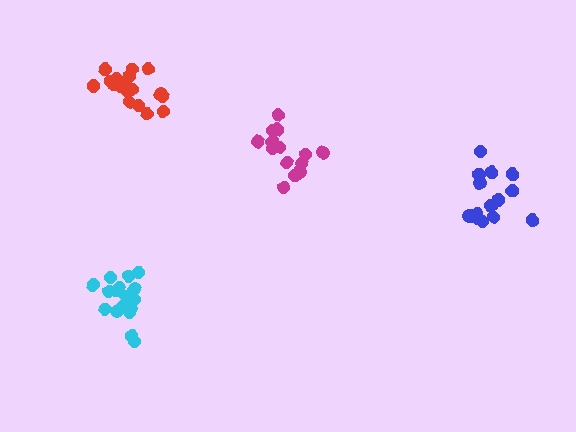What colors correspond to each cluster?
The clusters are colored: magenta, blue, red, cyan.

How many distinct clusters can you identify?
There are 4 distinct clusters.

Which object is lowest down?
The cyan cluster is bottommost.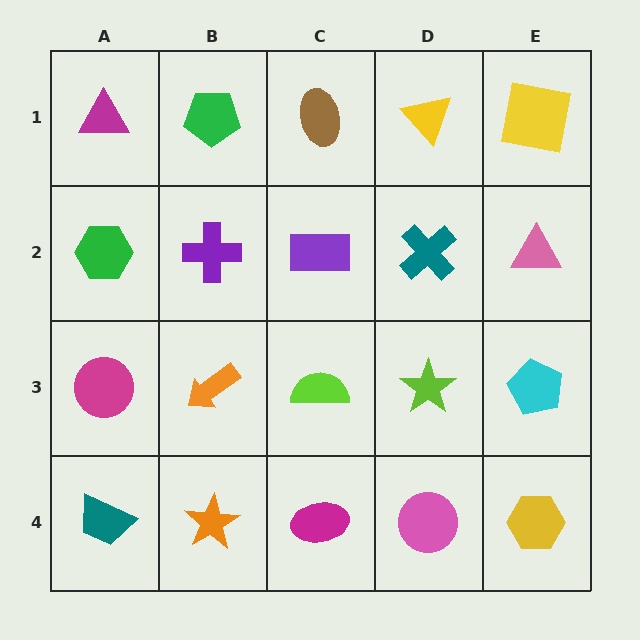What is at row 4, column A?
A teal trapezoid.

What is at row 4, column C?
A magenta ellipse.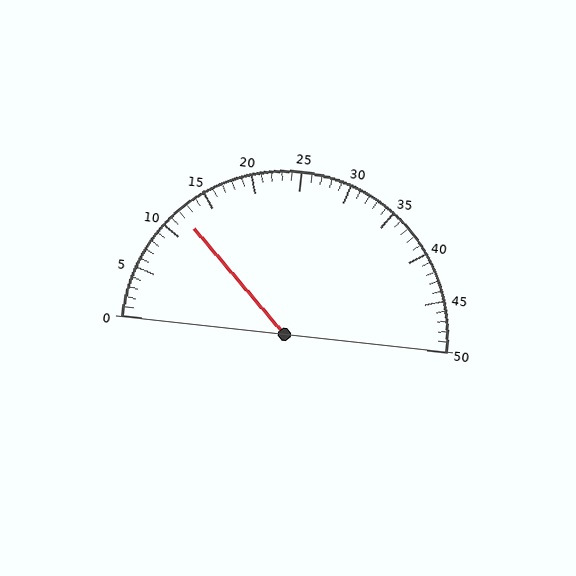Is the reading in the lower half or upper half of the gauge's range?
The reading is in the lower half of the range (0 to 50).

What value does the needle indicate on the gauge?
The needle indicates approximately 12.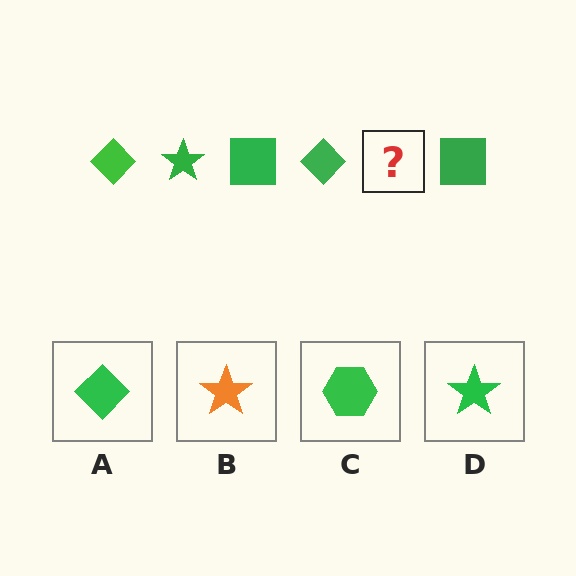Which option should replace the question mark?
Option D.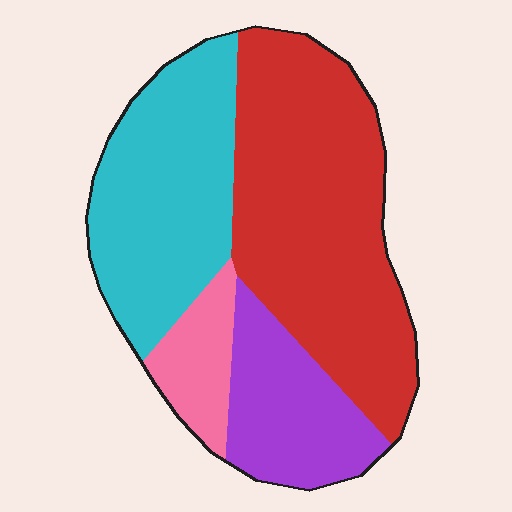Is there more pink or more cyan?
Cyan.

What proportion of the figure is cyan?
Cyan covers roughly 30% of the figure.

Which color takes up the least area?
Pink, at roughly 10%.